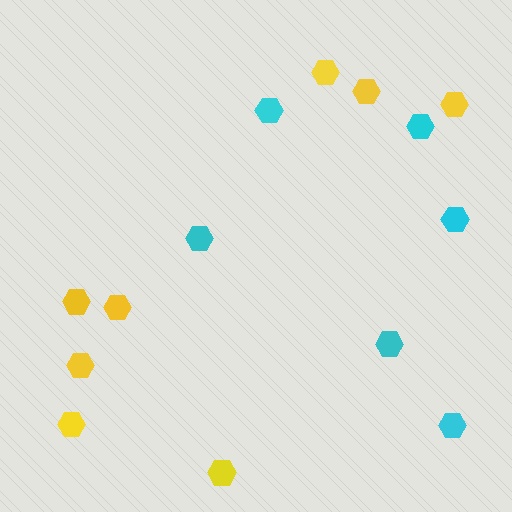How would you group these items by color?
There are 2 groups: one group of yellow hexagons (8) and one group of cyan hexagons (6).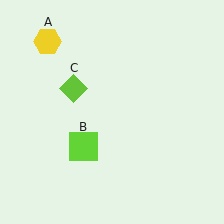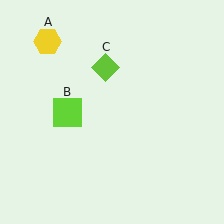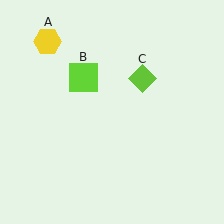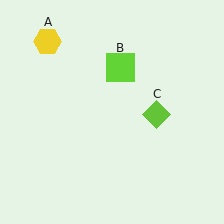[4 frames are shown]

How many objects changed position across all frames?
2 objects changed position: lime square (object B), lime diamond (object C).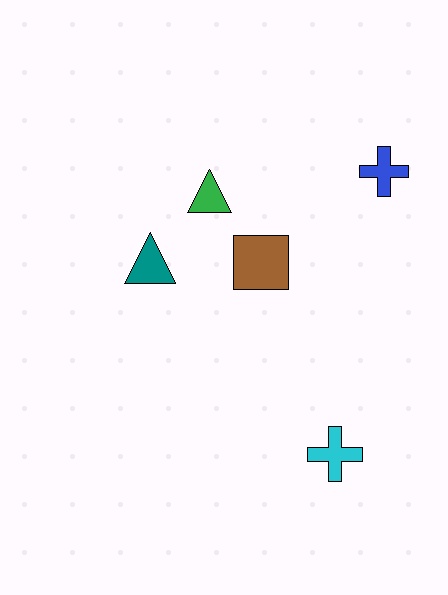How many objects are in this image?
There are 5 objects.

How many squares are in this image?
There is 1 square.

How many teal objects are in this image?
There is 1 teal object.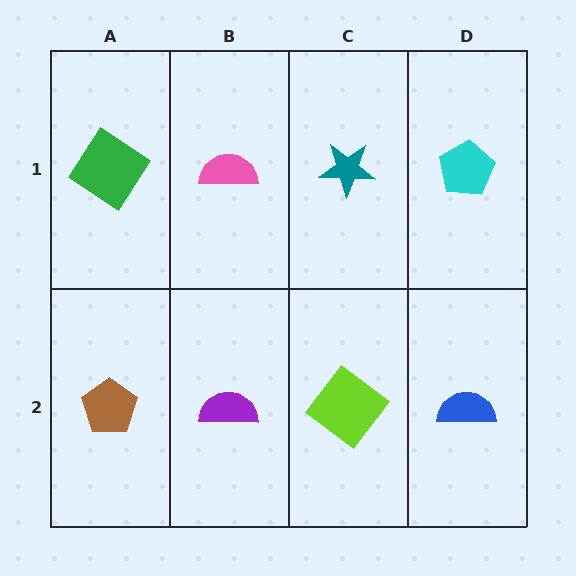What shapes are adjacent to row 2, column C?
A teal star (row 1, column C), a purple semicircle (row 2, column B), a blue semicircle (row 2, column D).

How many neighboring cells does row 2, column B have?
3.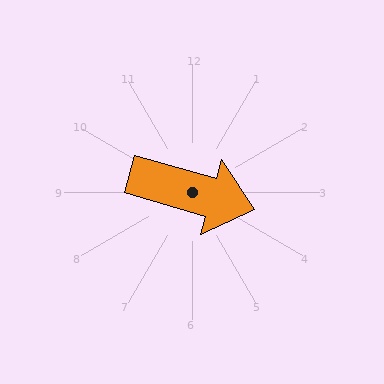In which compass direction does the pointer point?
East.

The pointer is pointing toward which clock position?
Roughly 4 o'clock.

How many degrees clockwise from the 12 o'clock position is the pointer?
Approximately 106 degrees.